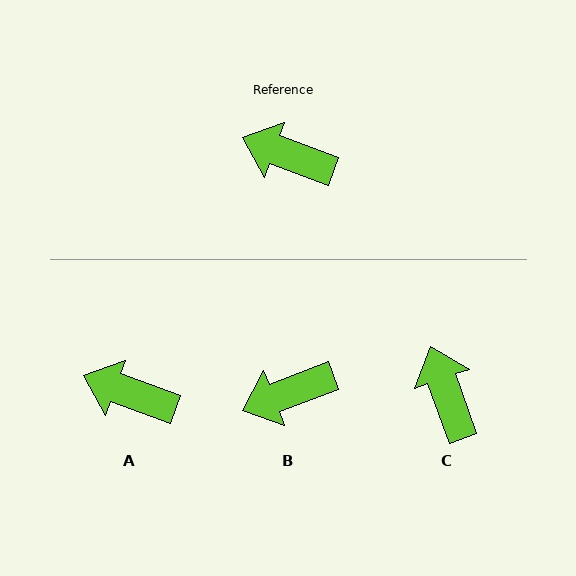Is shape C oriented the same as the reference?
No, it is off by about 50 degrees.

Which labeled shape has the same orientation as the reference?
A.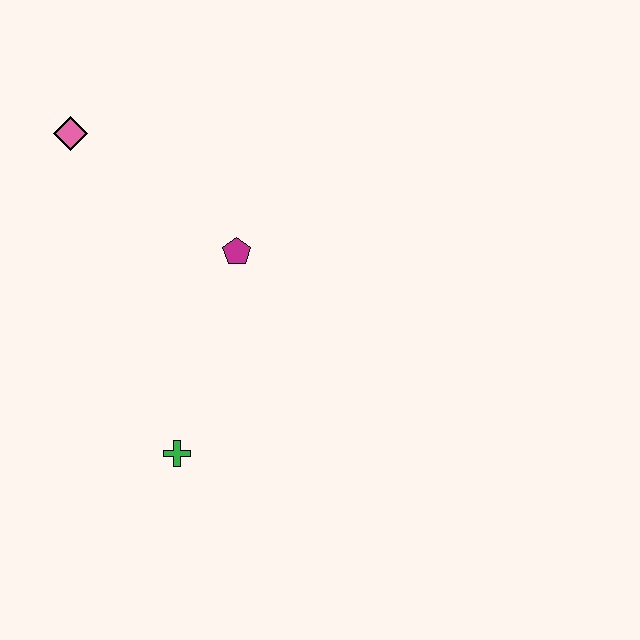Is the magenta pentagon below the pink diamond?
Yes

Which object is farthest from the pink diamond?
The green cross is farthest from the pink diamond.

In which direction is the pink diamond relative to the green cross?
The pink diamond is above the green cross.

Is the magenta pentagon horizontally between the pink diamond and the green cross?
No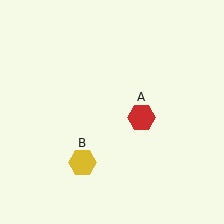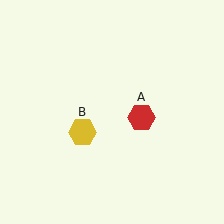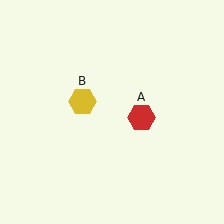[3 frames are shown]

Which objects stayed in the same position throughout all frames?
Red hexagon (object A) remained stationary.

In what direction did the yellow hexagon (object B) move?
The yellow hexagon (object B) moved up.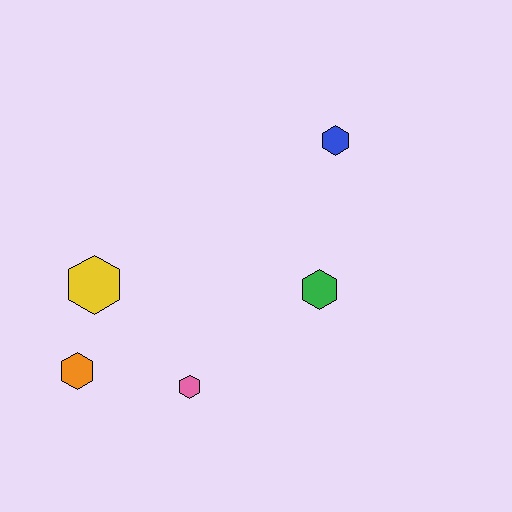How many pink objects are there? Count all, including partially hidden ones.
There is 1 pink object.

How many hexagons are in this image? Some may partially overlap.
There are 5 hexagons.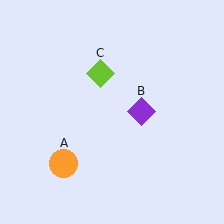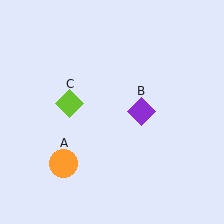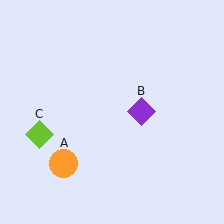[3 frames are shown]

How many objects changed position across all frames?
1 object changed position: lime diamond (object C).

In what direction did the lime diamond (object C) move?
The lime diamond (object C) moved down and to the left.